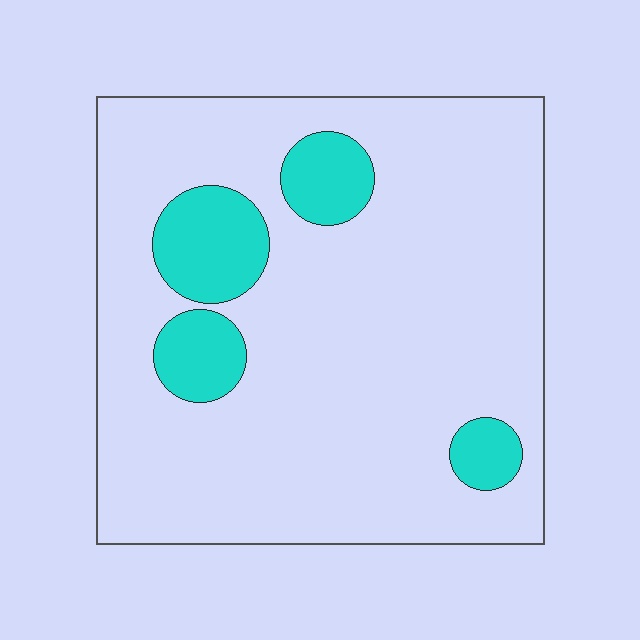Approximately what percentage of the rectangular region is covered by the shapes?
Approximately 15%.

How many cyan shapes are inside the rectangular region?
4.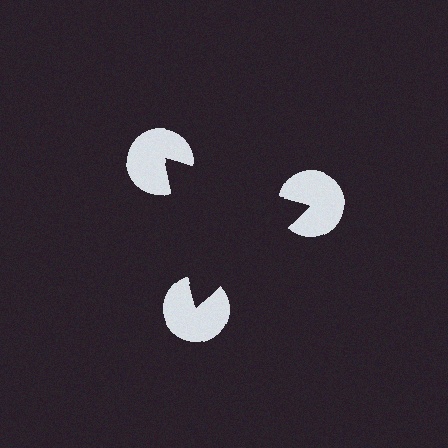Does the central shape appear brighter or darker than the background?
It typically appears slightly darker than the background, even though no actual brightness change is drawn.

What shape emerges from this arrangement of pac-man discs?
An illusory triangle — its edges are inferred from the aligned wedge cuts in the pac-man discs, not physically drawn.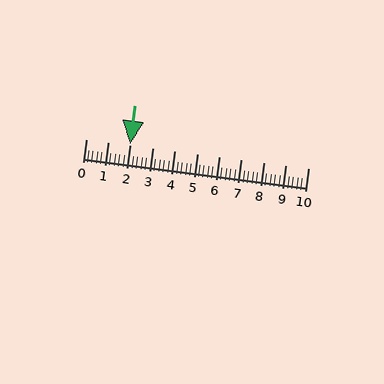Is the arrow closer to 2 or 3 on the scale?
The arrow is closer to 2.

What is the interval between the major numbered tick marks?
The major tick marks are spaced 1 units apart.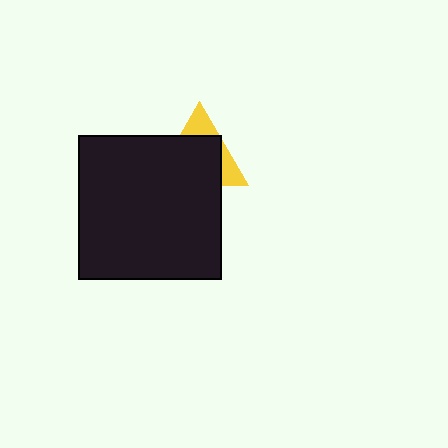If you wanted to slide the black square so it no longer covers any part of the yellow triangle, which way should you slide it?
Slide it down — that is the most direct way to separate the two shapes.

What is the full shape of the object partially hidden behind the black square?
The partially hidden object is a yellow triangle.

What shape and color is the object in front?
The object in front is a black square.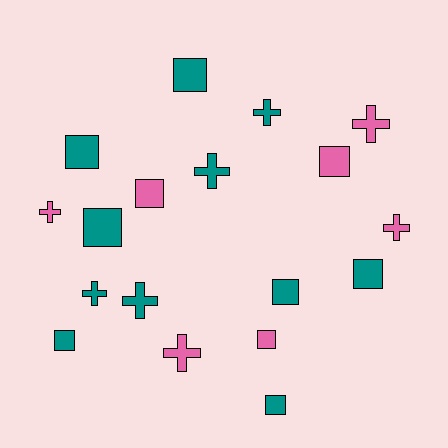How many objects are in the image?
There are 18 objects.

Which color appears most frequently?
Teal, with 11 objects.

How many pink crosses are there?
There are 4 pink crosses.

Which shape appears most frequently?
Square, with 10 objects.